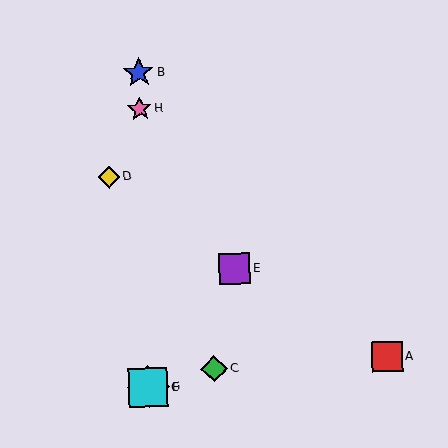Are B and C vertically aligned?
No, B is at x≈138 and C is at x≈214.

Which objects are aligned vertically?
Objects B, F, G, H are aligned vertically.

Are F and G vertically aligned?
Yes, both are at x≈148.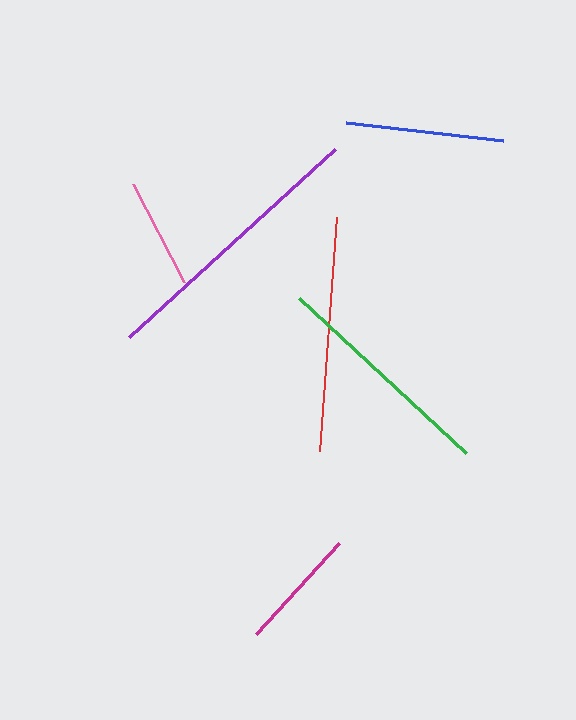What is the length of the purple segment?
The purple segment is approximately 279 pixels long.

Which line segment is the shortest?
The pink line is the shortest at approximately 110 pixels.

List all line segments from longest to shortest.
From longest to shortest: purple, red, green, blue, magenta, pink.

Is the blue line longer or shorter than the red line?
The red line is longer than the blue line.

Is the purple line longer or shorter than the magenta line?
The purple line is longer than the magenta line.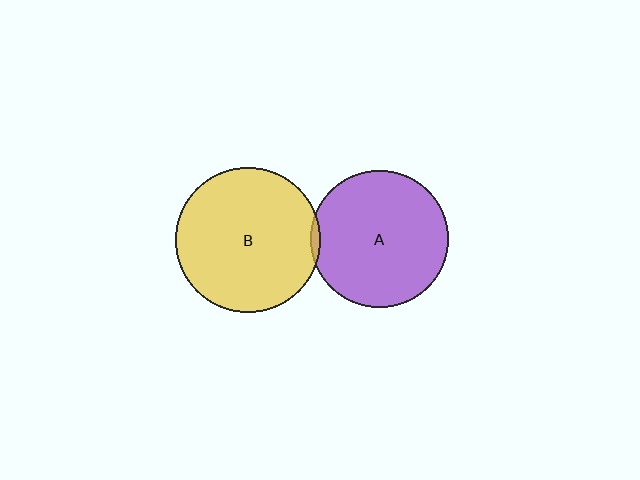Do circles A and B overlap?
Yes.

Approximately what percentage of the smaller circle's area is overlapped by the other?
Approximately 5%.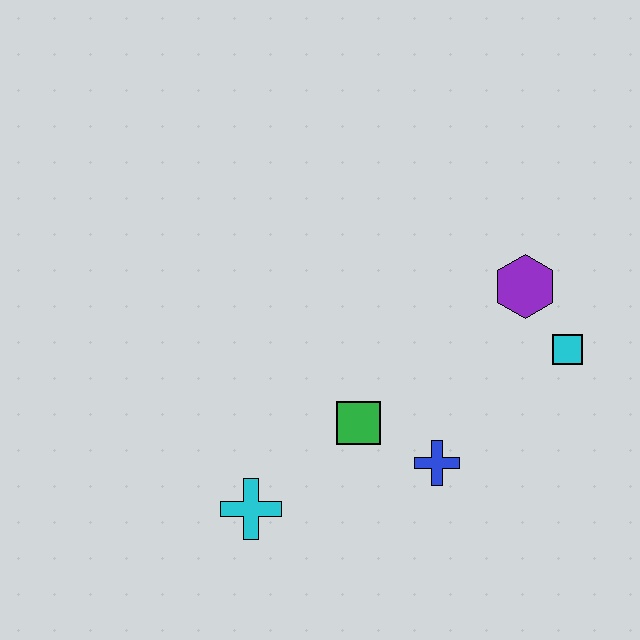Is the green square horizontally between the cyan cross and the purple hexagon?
Yes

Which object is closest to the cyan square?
The purple hexagon is closest to the cyan square.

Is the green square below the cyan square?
Yes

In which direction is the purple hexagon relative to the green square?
The purple hexagon is to the right of the green square.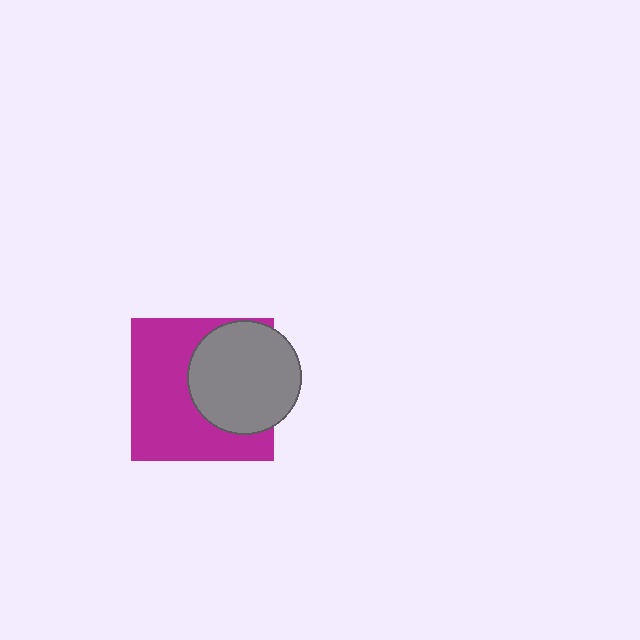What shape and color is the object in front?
The object in front is a gray circle.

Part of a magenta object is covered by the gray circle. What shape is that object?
It is a square.